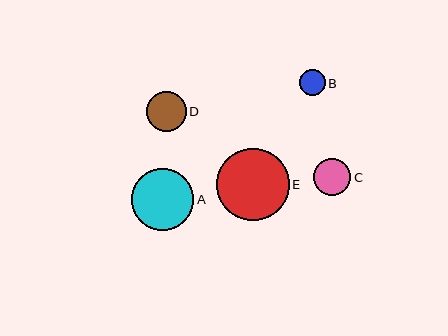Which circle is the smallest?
Circle B is the smallest with a size of approximately 26 pixels.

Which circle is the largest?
Circle E is the largest with a size of approximately 72 pixels.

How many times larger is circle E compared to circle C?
Circle E is approximately 1.9 times the size of circle C.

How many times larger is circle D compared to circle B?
Circle D is approximately 1.5 times the size of circle B.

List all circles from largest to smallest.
From largest to smallest: E, A, D, C, B.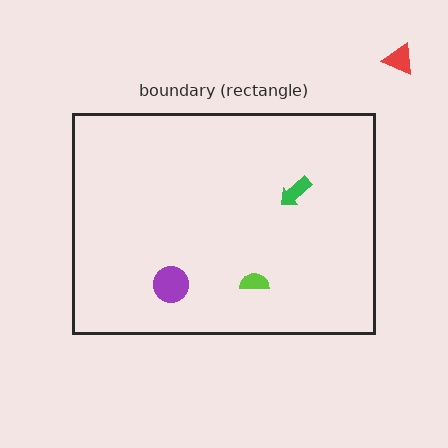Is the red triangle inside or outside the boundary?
Outside.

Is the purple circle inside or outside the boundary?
Inside.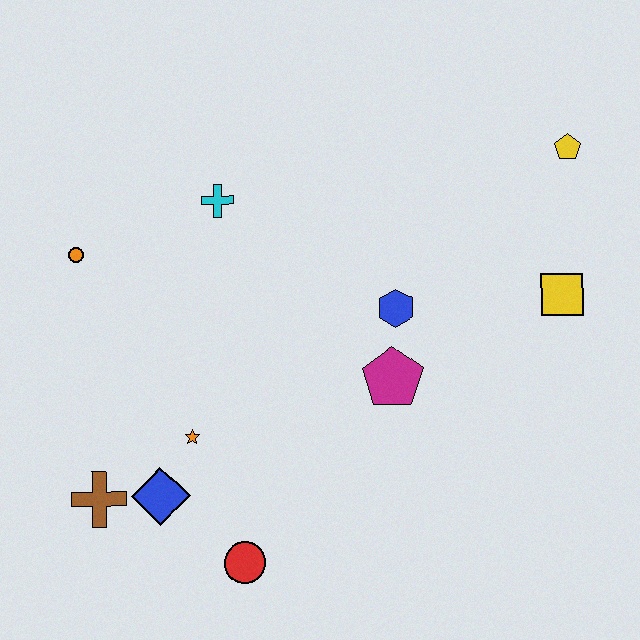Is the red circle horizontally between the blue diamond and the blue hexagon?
Yes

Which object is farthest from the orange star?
The yellow pentagon is farthest from the orange star.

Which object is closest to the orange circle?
The cyan cross is closest to the orange circle.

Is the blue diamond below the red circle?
No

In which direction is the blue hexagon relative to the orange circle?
The blue hexagon is to the right of the orange circle.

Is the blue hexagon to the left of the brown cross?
No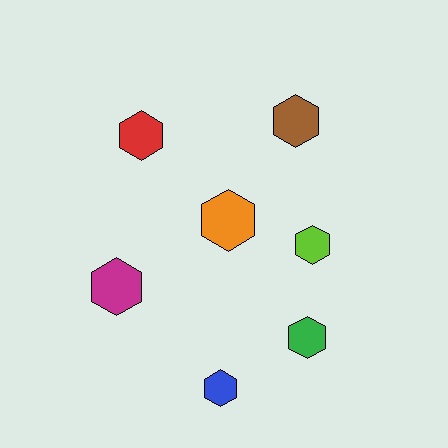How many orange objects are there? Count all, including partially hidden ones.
There is 1 orange object.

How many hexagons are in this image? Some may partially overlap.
There are 7 hexagons.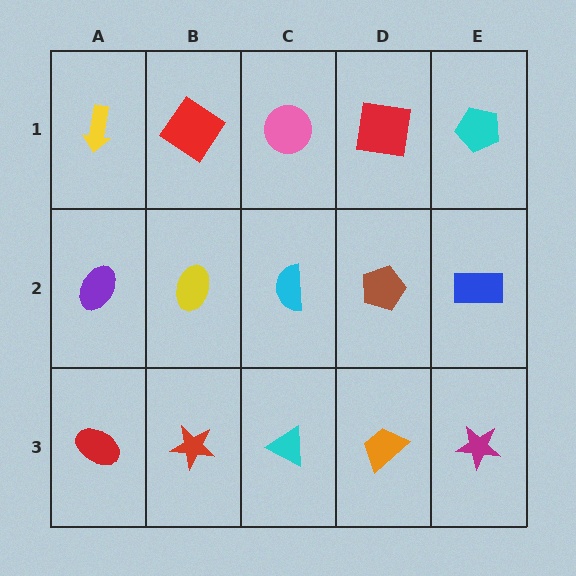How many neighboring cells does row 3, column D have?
3.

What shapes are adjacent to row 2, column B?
A red diamond (row 1, column B), a red star (row 3, column B), a purple ellipse (row 2, column A), a cyan semicircle (row 2, column C).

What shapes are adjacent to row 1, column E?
A blue rectangle (row 2, column E), a red square (row 1, column D).